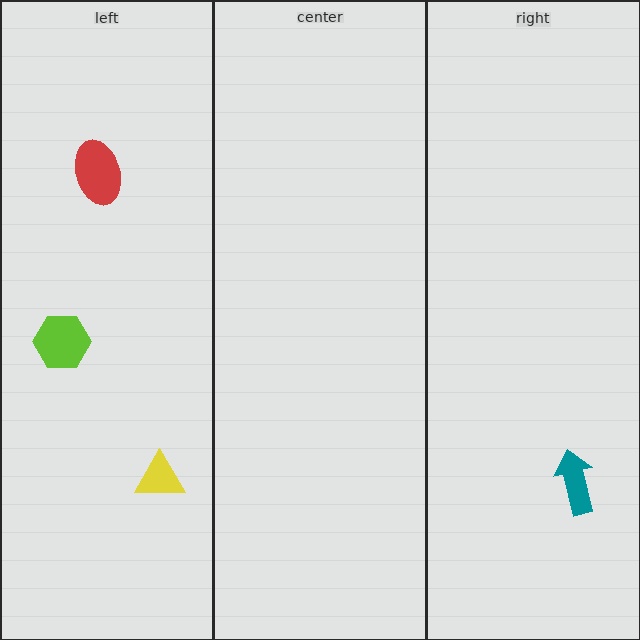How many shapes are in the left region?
3.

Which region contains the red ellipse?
The left region.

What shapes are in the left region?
The lime hexagon, the red ellipse, the yellow triangle.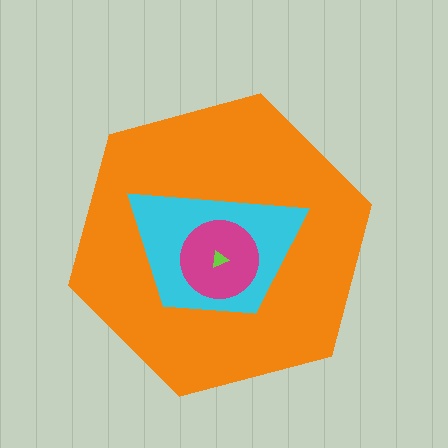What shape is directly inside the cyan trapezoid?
The magenta circle.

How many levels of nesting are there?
4.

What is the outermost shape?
The orange hexagon.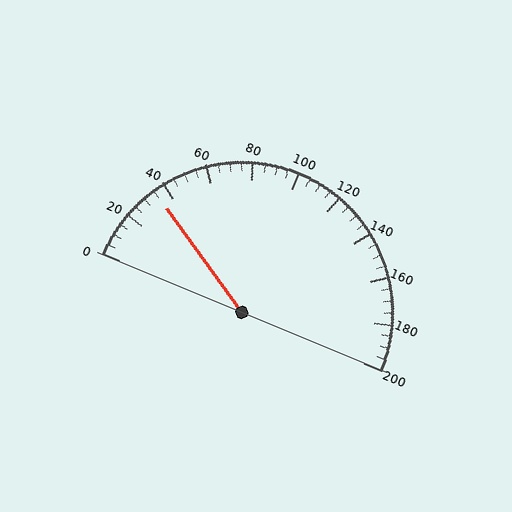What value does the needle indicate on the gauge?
The needle indicates approximately 35.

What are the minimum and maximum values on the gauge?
The gauge ranges from 0 to 200.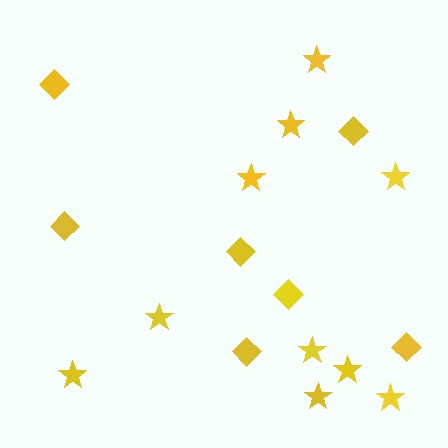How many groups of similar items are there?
There are 2 groups: one group of diamonds (7) and one group of stars (10).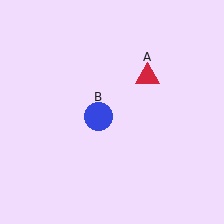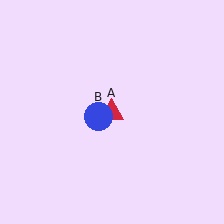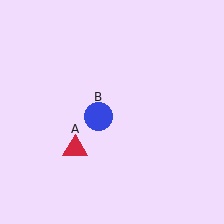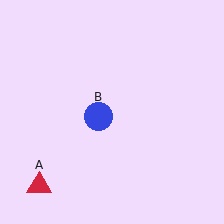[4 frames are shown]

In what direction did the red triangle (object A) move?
The red triangle (object A) moved down and to the left.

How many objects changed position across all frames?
1 object changed position: red triangle (object A).